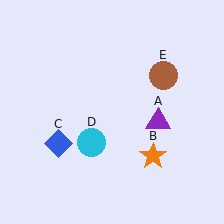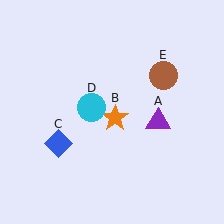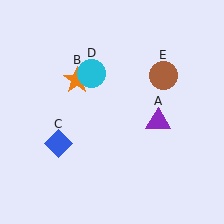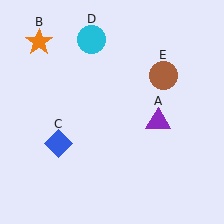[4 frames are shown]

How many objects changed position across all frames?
2 objects changed position: orange star (object B), cyan circle (object D).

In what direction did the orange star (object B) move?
The orange star (object B) moved up and to the left.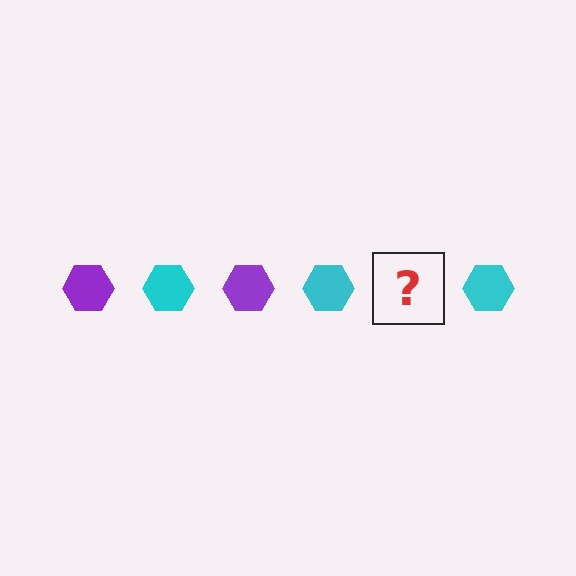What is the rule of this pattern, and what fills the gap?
The rule is that the pattern cycles through purple, cyan hexagons. The gap should be filled with a purple hexagon.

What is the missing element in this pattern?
The missing element is a purple hexagon.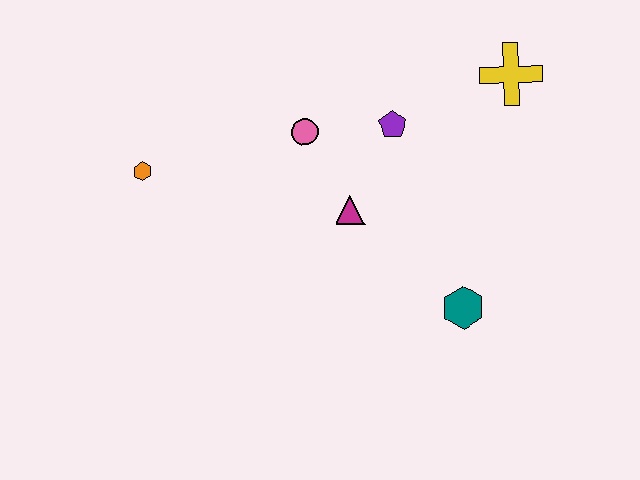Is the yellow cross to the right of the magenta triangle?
Yes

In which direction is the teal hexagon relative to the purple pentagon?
The teal hexagon is below the purple pentagon.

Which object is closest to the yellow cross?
The purple pentagon is closest to the yellow cross.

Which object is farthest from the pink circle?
The teal hexagon is farthest from the pink circle.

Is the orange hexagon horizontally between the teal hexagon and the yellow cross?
No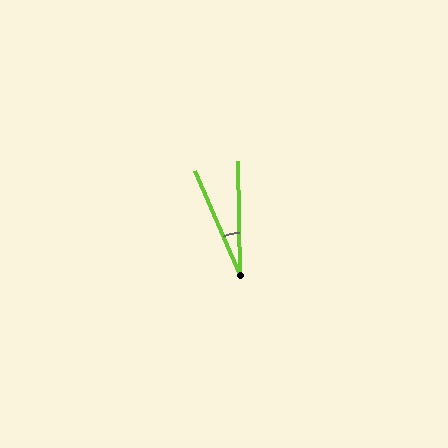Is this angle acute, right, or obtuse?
It is acute.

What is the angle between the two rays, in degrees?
Approximately 22 degrees.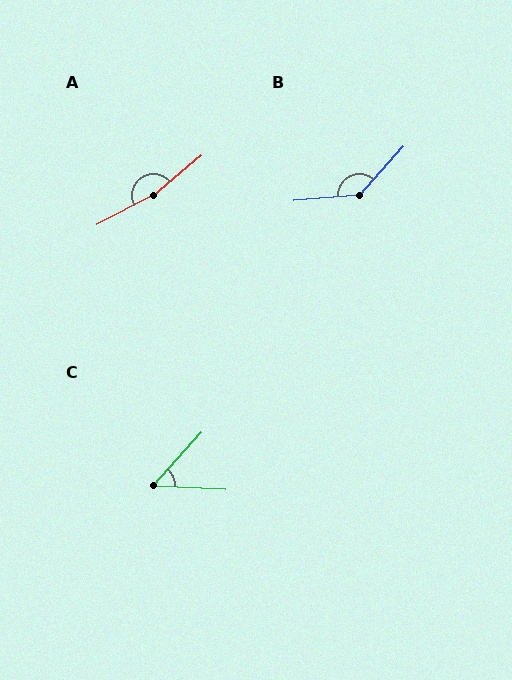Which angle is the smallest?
C, at approximately 51 degrees.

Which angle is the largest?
A, at approximately 168 degrees.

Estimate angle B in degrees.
Approximately 137 degrees.